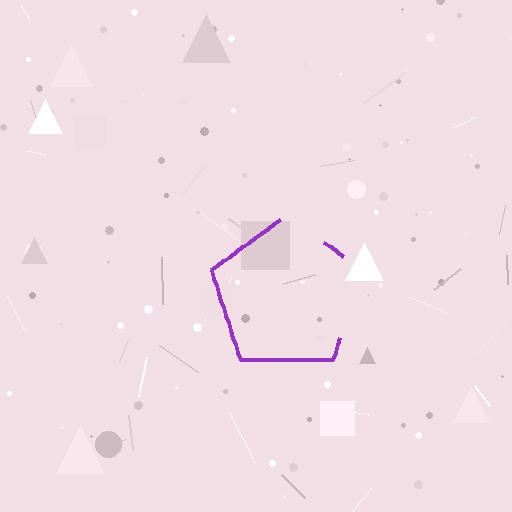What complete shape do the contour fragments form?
The contour fragments form a pentagon.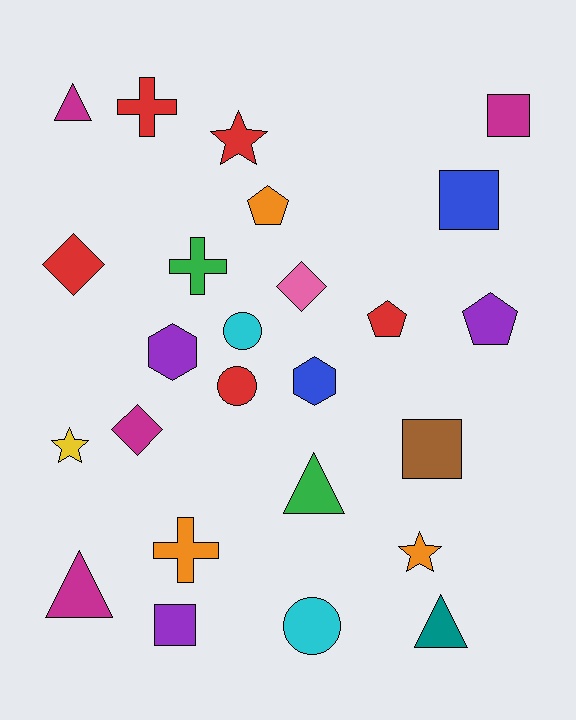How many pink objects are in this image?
There is 1 pink object.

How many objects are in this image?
There are 25 objects.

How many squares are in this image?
There are 4 squares.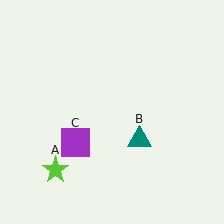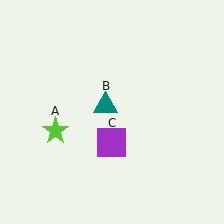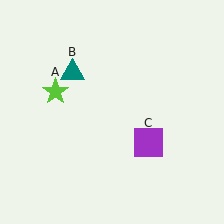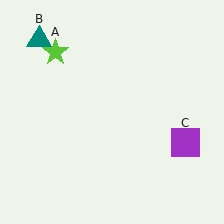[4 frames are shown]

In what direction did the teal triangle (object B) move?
The teal triangle (object B) moved up and to the left.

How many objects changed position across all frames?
3 objects changed position: lime star (object A), teal triangle (object B), purple square (object C).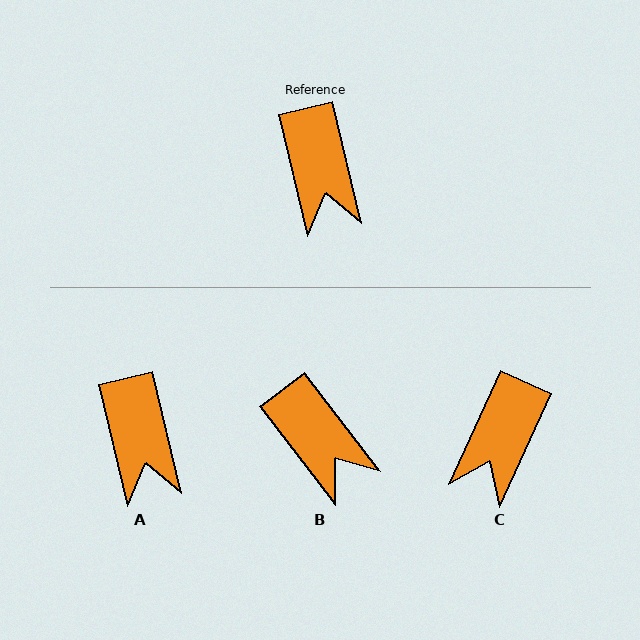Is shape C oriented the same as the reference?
No, it is off by about 38 degrees.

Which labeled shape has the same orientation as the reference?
A.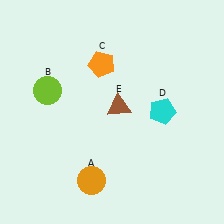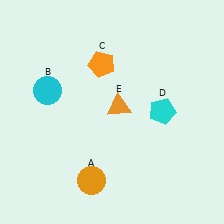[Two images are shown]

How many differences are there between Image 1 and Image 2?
There are 2 differences between the two images.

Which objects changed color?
B changed from lime to cyan. E changed from brown to orange.